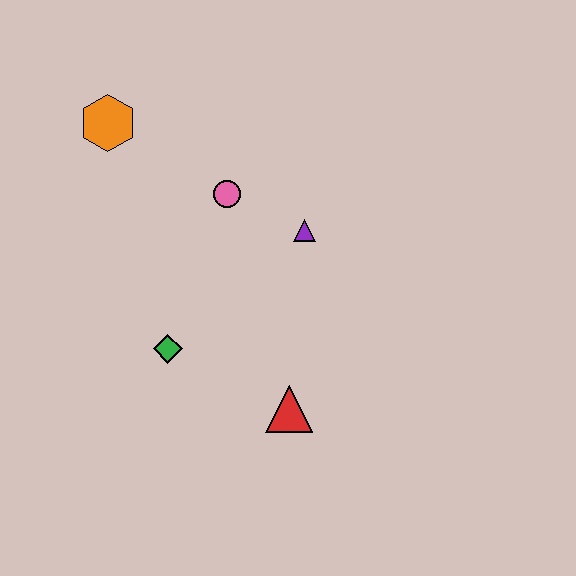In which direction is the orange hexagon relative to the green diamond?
The orange hexagon is above the green diamond.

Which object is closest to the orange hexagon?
The pink circle is closest to the orange hexagon.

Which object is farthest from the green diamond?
The orange hexagon is farthest from the green diamond.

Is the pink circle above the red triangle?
Yes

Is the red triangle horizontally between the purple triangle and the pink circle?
Yes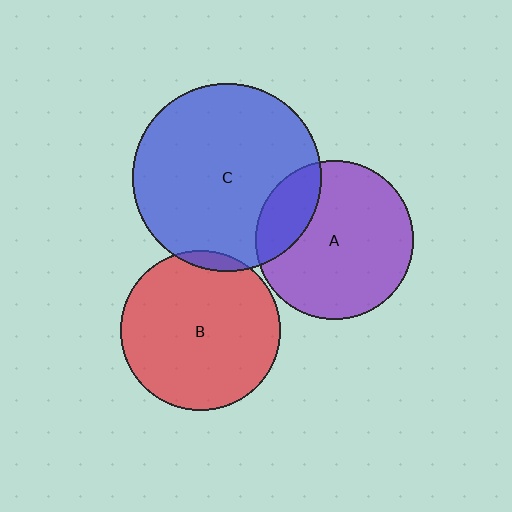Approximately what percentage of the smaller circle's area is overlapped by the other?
Approximately 20%.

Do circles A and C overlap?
Yes.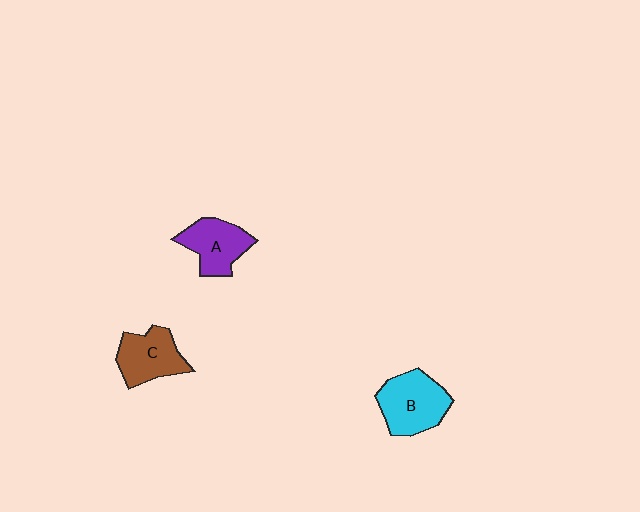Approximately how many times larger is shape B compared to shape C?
Approximately 1.2 times.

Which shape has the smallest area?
Shape A (purple).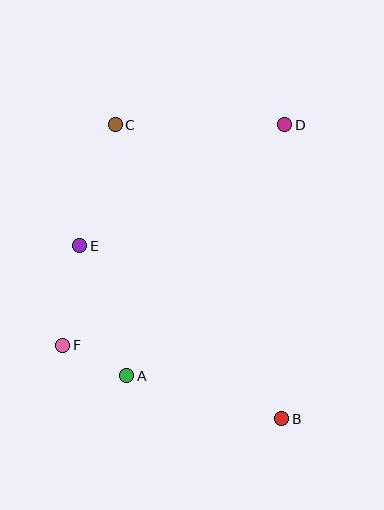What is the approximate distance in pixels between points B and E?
The distance between B and E is approximately 266 pixels.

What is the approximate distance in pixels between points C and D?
The distance between C and D is approximately 170 pixels.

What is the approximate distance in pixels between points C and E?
The distance between C and E is approximately 126 pixels.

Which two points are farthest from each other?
Points B and C are farthest from each other.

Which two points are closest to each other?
Points A and F are closest to each other.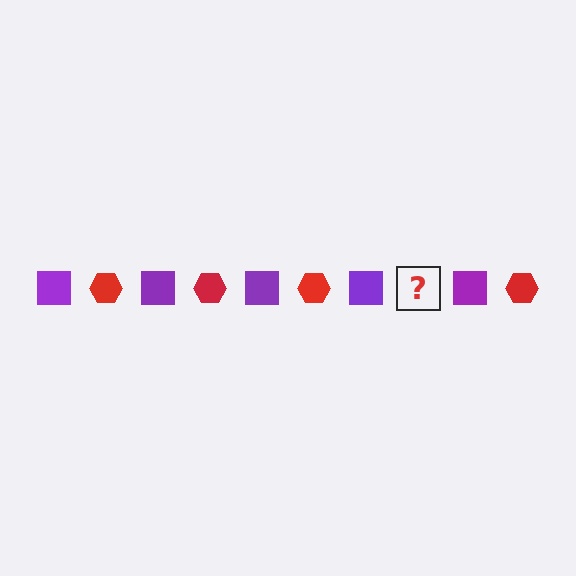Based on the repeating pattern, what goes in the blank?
The blank should be a red hexagon.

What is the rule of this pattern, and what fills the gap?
The rule is that the pattern alternates between purple square and red hexagon. The gap should be filled with a red hexagon.